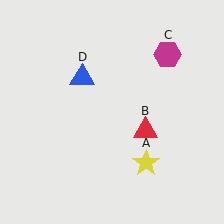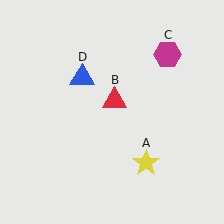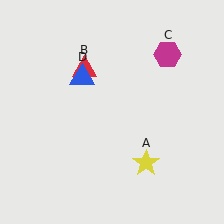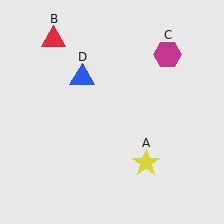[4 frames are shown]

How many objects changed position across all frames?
1 object changed position: red triangle (object B).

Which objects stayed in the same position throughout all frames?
Yellow star (object A) and magenta hexagon (object C) and blue triangle (object D) remained stationary.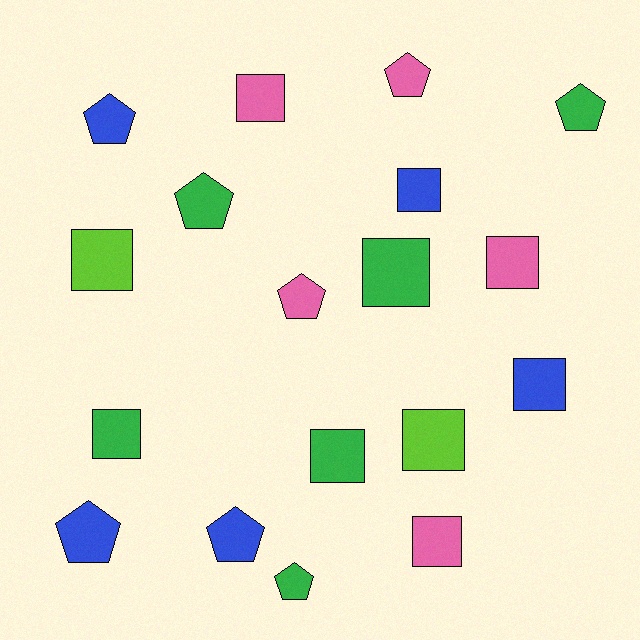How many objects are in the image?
There are 18 objects.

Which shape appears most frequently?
Square, with 10 objects.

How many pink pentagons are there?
There are 2 pink pentagons.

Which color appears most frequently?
Green, with 6 objects.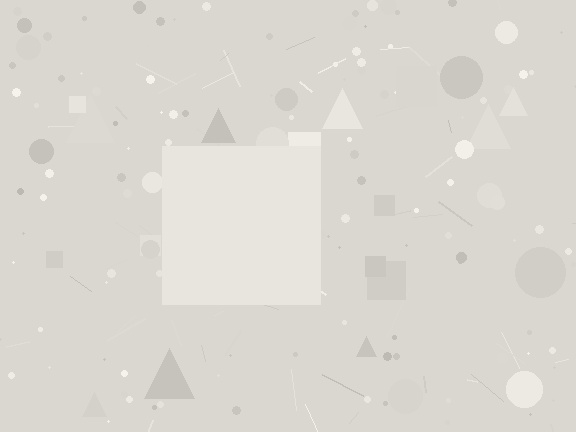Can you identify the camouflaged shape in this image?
The camouflaged shape is a square.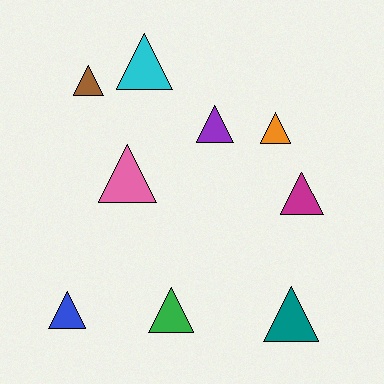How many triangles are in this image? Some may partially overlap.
There are 9 triangles.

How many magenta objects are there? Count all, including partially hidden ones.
There is 1 magenta object.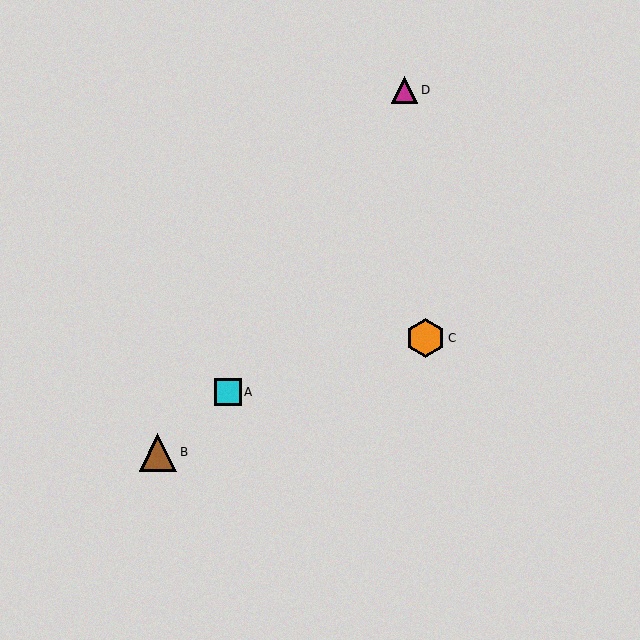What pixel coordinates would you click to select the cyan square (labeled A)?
Click at (228, 392) to select the cyan square A.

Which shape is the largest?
The orange hexagon (labeled C) is the largest.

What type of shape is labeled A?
Shape A is a cyan square.